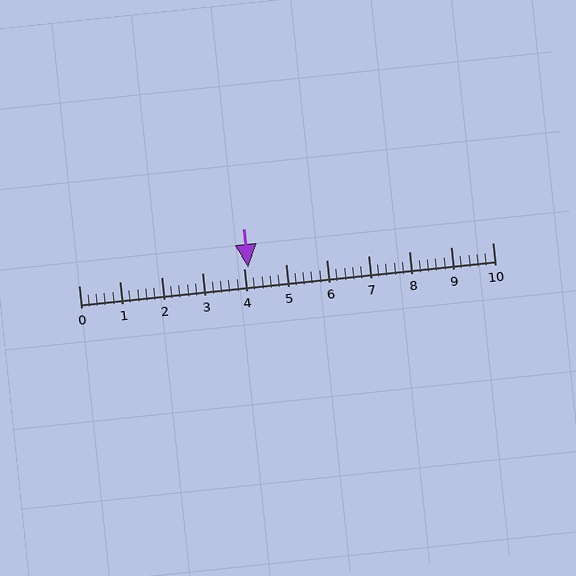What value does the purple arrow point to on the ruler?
The purple arrow points to approximately 4.1.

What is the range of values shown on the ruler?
The ruler shows values from 0 to 10.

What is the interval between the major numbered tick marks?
The major tick marks are spaced 1 units apart.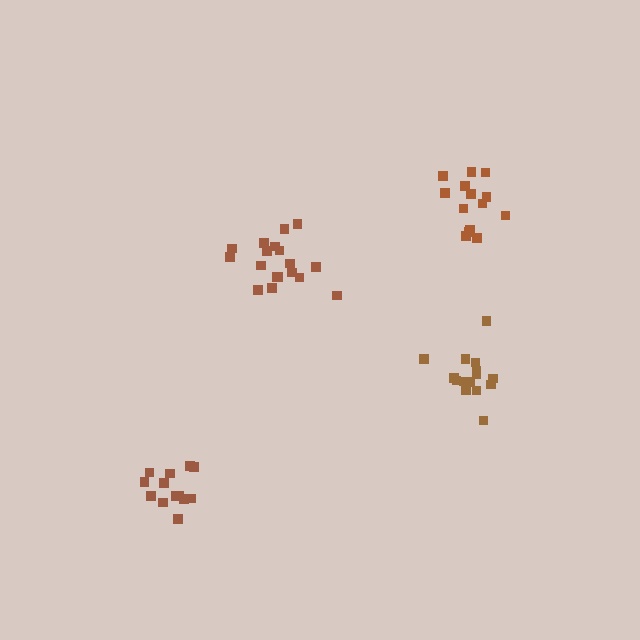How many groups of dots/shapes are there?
There are 4 groups.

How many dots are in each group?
Group 1: 15 dots, Group 2: 18 dots, Group 3: 14 dots, Group 4: 13 dots (60 total).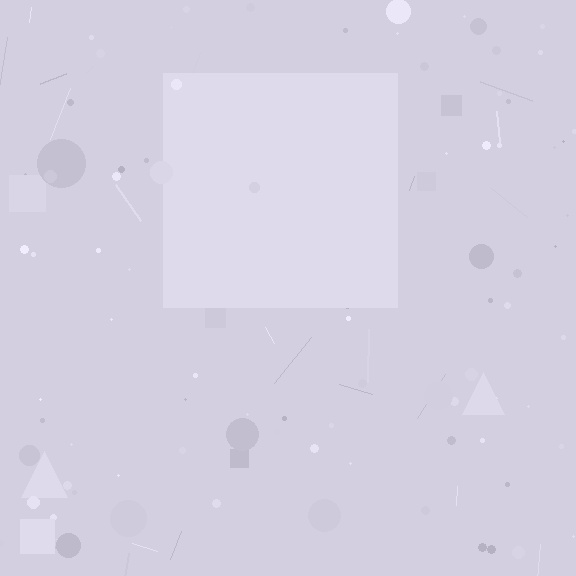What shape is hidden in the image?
A square is hidden in the image.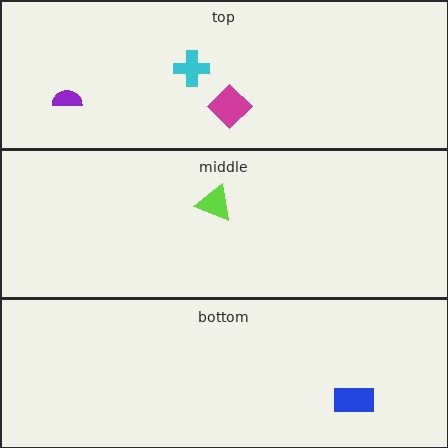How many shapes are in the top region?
3.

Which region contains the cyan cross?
The top region.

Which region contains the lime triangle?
The middle region.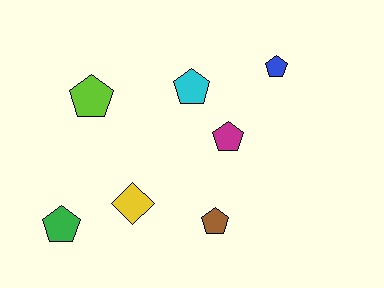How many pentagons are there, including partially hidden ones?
There are 6 pentagons.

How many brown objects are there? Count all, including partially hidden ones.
There is 1 brown object.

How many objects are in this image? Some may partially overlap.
There are 7 objects.